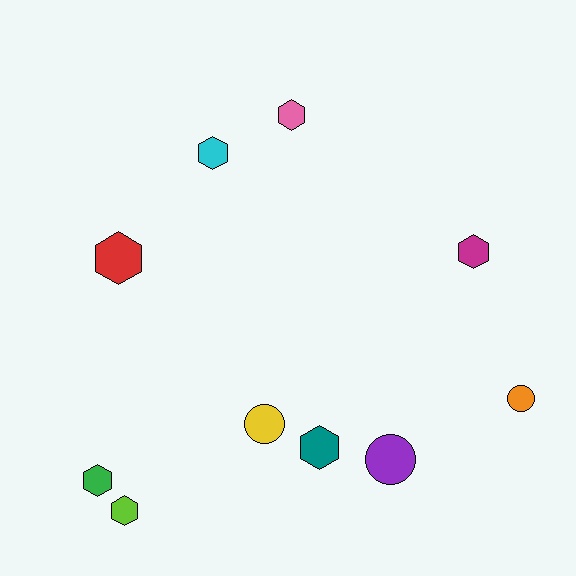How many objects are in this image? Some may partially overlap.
There are 10 objects.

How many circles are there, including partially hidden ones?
There are 3 circles.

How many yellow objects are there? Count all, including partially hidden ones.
There is 1 yellow object.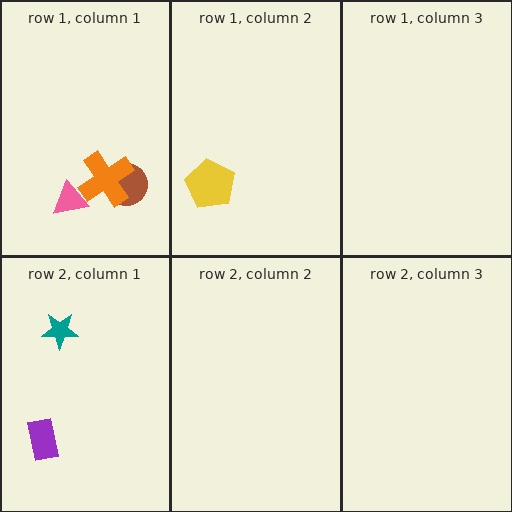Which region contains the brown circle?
The row 1, column 1 region.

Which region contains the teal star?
The row 2, column 1 region.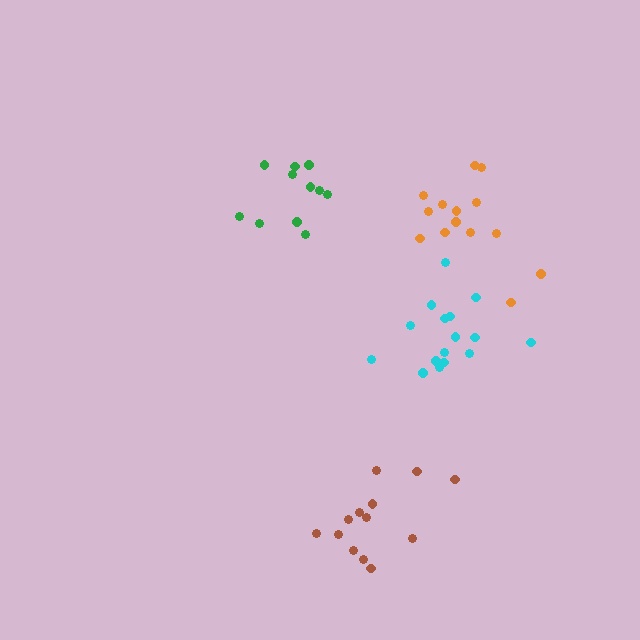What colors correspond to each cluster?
The clusters are colored: green, cyan, orange, brown.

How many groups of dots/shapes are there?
There are 4 groups.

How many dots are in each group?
Group 1: 11 dots, Group 2: 16 dots, Group 3: 14 dots, Group 4: 13 dots (54 total).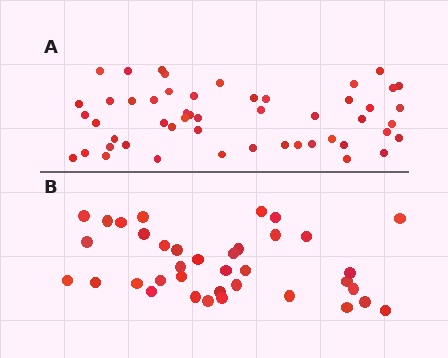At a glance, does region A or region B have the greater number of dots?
Region A (the top region) has more dots.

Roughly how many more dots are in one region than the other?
Region A has approximately 15 more dots than region B.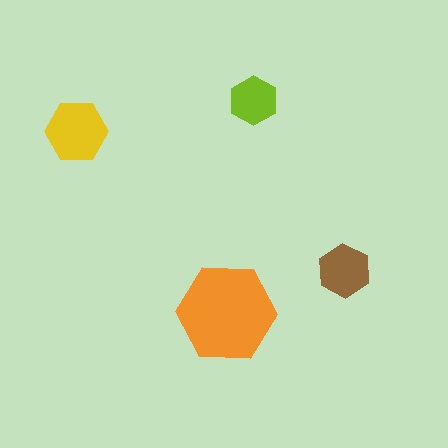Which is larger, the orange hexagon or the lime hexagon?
The orange one.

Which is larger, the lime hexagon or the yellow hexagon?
The yellow one.